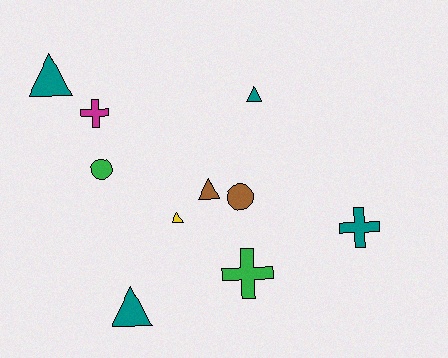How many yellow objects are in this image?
There is 1 yellow object.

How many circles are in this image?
There are 2 circles.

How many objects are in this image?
There are 10 objects.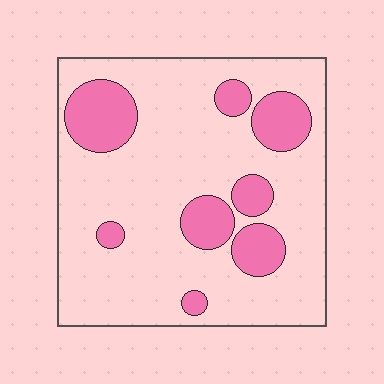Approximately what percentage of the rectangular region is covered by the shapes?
Approximately 20%.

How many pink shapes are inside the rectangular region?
8.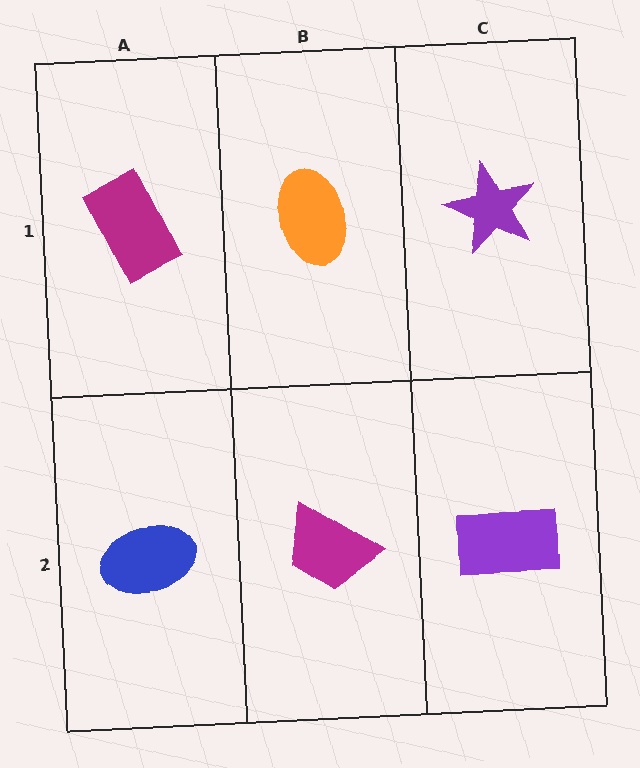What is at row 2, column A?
A blue ellipse.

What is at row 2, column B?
A magenta trapezoid.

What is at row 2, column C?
A purple rectangle.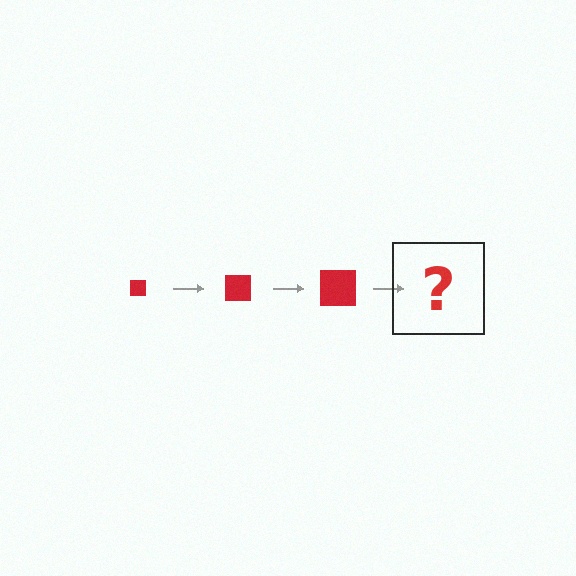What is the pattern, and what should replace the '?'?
The pattern is that the square gets progressively larger each step. The '?' should be a red square, larger than the previous one.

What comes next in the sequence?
The next element should be a red square, larger than the previous one.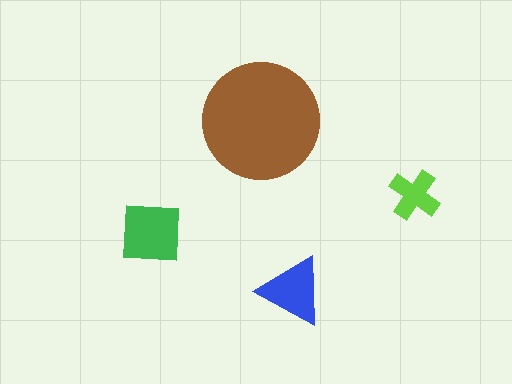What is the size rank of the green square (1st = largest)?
2nd.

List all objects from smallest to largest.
The lime cross, the blue triangle, the green square, the brown circle.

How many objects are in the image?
There are 4 objects in the image.